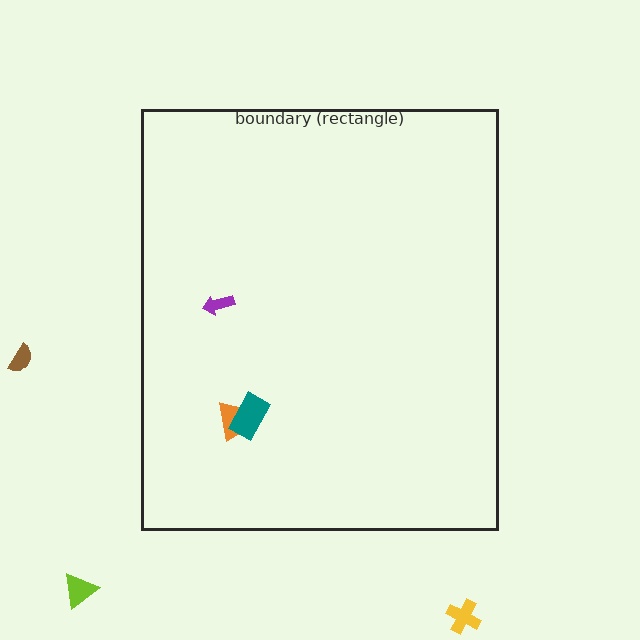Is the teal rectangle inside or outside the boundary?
Inside.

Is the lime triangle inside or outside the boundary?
Outside.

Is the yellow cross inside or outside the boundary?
Outside.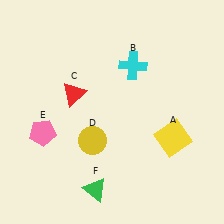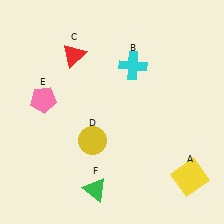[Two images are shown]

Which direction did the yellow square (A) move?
The yellow square (A) moved down.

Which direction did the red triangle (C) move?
The red triangle (C) moved up.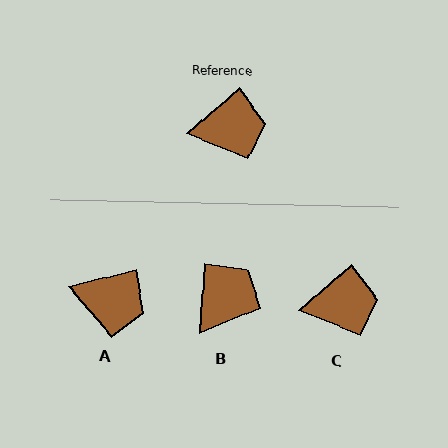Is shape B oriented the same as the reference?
No, it is off by about 44 degrees.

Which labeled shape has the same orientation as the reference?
C.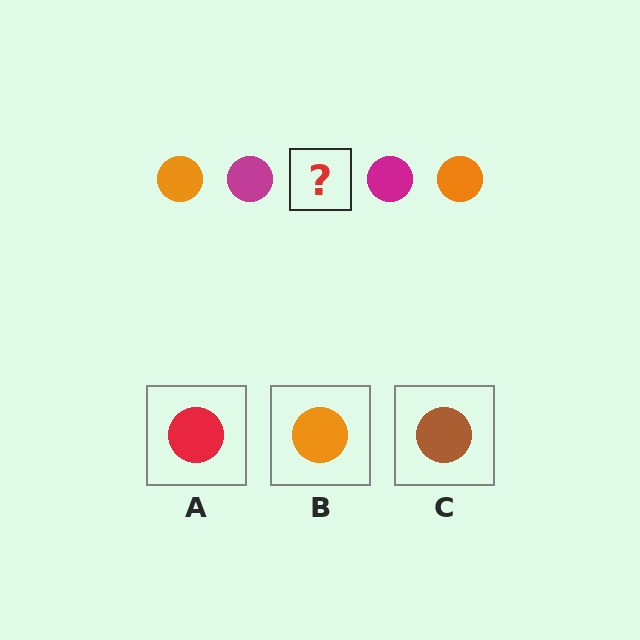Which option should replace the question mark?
Option B.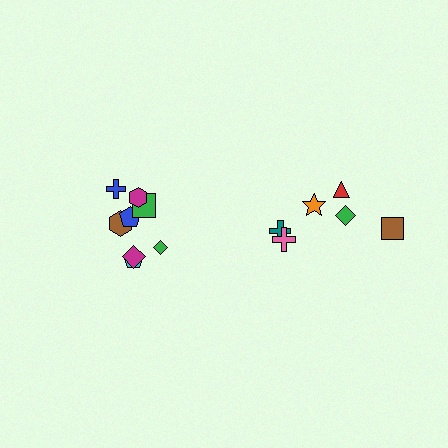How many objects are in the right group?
There are 6 objects.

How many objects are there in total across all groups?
There are 14 objects.